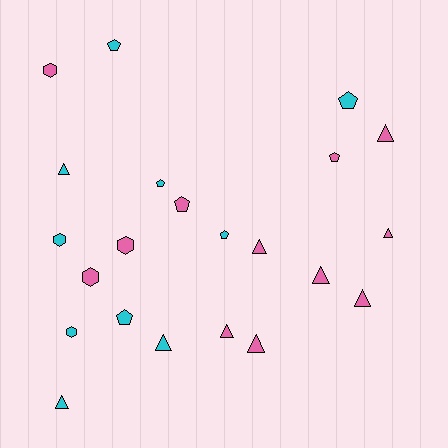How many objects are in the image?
There are 22 objects.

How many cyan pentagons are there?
There are 5 cyan pentagons.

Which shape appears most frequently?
Triangle, with 10 objects.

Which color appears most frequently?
Pink, with 12 objects.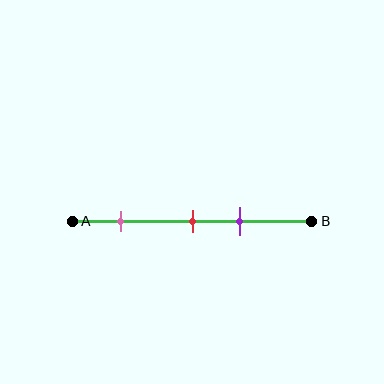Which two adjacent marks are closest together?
The red and purple marks are the closest adjacent pair.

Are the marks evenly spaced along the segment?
No, the marks are not evenly spaced.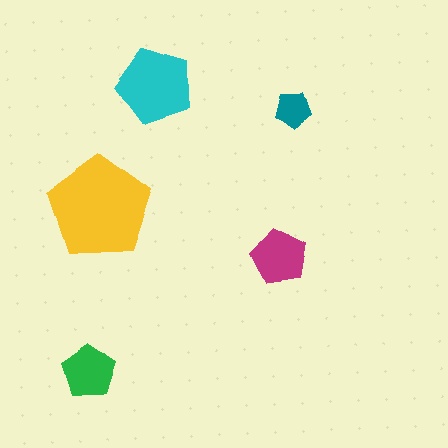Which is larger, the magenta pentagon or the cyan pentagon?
The cyan one.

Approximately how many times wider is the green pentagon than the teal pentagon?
About 1.5 times wider.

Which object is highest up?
The cyan pentagon is topmost.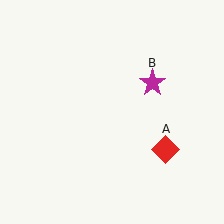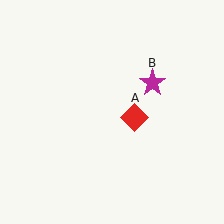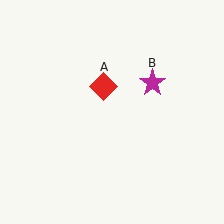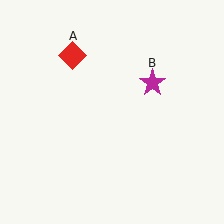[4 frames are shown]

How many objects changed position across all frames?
1 object changed position: red diamond (object A).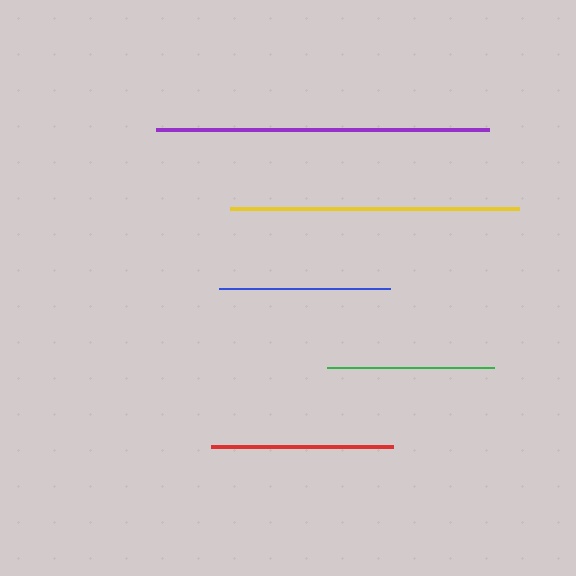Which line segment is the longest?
The purple line is the longest at approximately 333 pixels.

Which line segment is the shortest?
The green line is the shortest at approximately 167 pixels.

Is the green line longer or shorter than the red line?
The red line is longer than the green line.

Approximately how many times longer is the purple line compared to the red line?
The purple line is approximately 1.8 times the length of the red line.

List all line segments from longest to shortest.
From longest to shortest: purple, yellow, red, blue, green.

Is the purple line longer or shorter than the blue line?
The purple line is longer than the blue line.